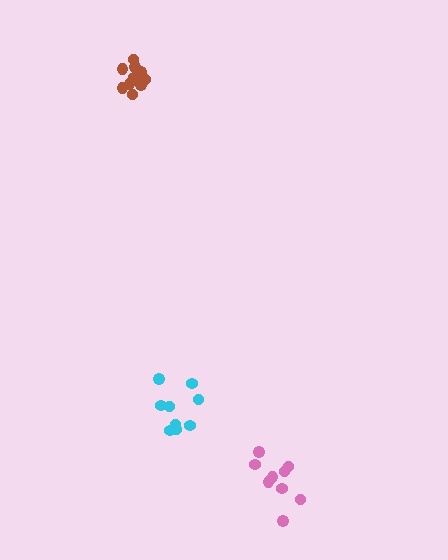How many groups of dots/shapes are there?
There are 3 groups.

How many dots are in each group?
Group 1: 9 dots, Group 2: 10 dots, Group 3: 9 dots (28 total).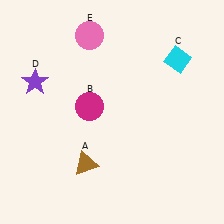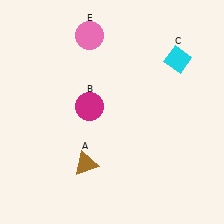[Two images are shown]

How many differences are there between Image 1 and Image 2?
There is 1 difference between the two images.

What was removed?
The purple star (D) was removed in Image 2.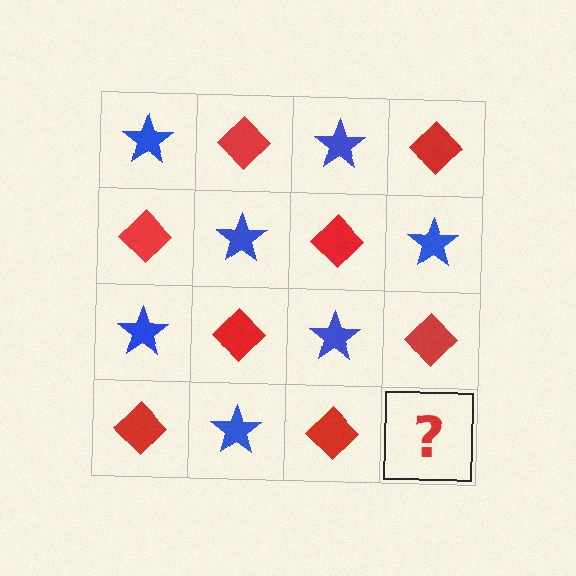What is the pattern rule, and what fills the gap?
The rule is that it alternates blue star and red diamond in a checkerboard pattern. The gap should be filled with a blue star.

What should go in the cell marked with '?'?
The missing cell should contain a blue star.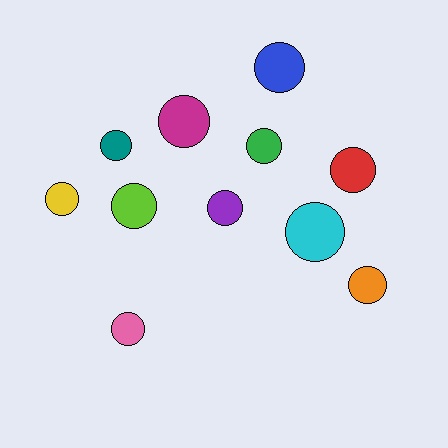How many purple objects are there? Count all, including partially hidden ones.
There is 1 purple object.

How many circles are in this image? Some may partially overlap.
There are 11 circles.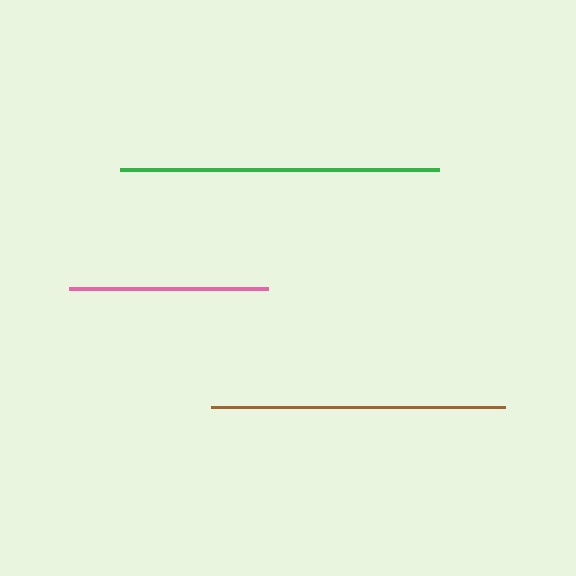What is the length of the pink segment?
The pink segment is approximately 199 pixels long.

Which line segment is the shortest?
The pink line is the shortest at approximately 199 pixels.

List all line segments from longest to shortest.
From longest to shortest: green, brown, pink.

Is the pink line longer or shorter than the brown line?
The brown line is longer than the pink line.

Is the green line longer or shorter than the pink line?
The green line is longer than the pink line.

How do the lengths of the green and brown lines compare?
The green and brown lines are approximately the same length.